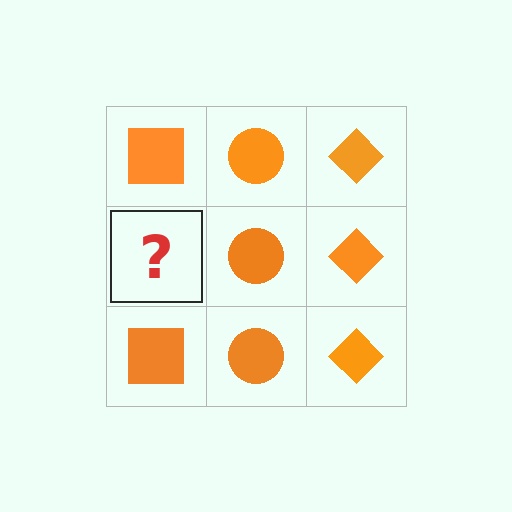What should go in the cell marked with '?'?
The missing cell should contain an orange square.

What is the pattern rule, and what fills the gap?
The rule is that each column has a consistent shape. The gap should be filled with an orange square.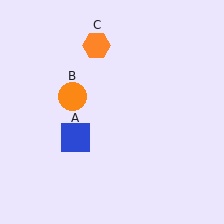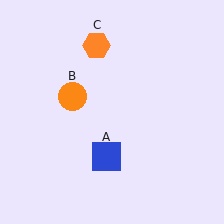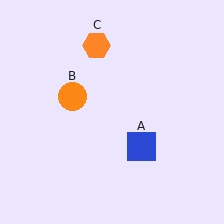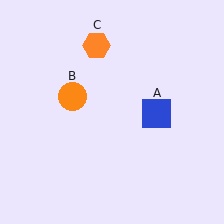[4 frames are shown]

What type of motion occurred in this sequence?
The blue square (object A) rotated counterclockwise around the center of the scene.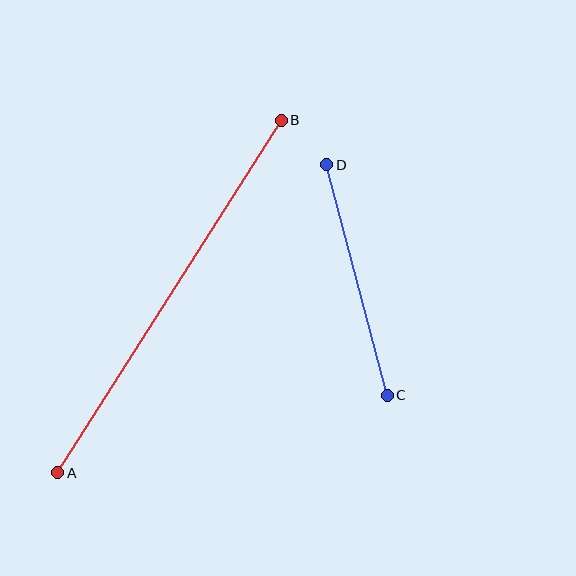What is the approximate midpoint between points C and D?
The midpoint is at approximately (357, 280) pixels.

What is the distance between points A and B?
The distance is approximately 417 pixels.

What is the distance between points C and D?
The distance is approximately 238 pixels.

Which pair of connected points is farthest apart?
Points A and B are farthest apart.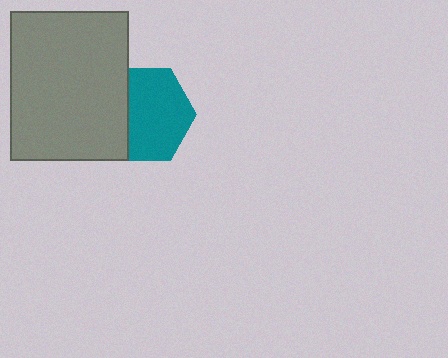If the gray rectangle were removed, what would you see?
You would see the complete teal hexagon.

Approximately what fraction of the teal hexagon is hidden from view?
Roughly 32% of the teal hexagon is hidden behind the gray rectangle.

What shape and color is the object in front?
The object in front is a gray rectangle.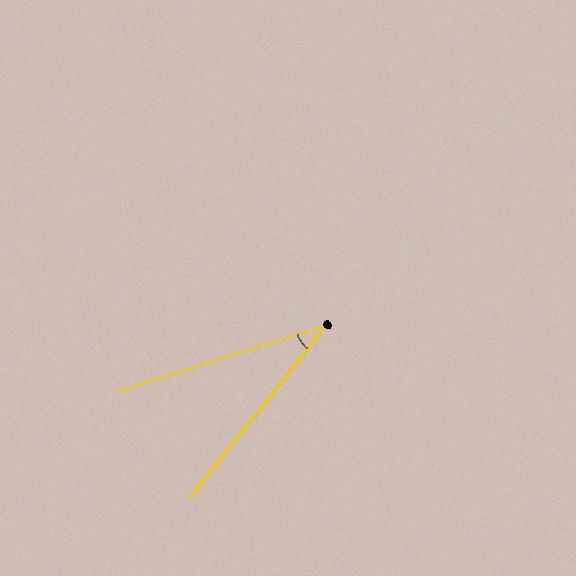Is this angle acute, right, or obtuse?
It is acute.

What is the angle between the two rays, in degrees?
Approximately 34 degrees.